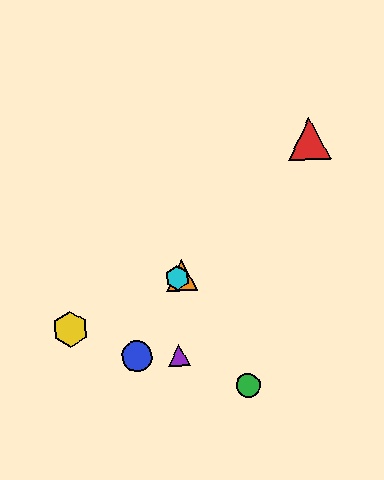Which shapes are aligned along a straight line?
The yellow hexagon, the orange triangle, the cyan hexagon are aligned along a straight line.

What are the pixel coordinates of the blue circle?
The blue circle is at (137, 356).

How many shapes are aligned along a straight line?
3 shapes (the yellow hexagon, the orange triangle, the cyan hexagon) are aligned along a straight line.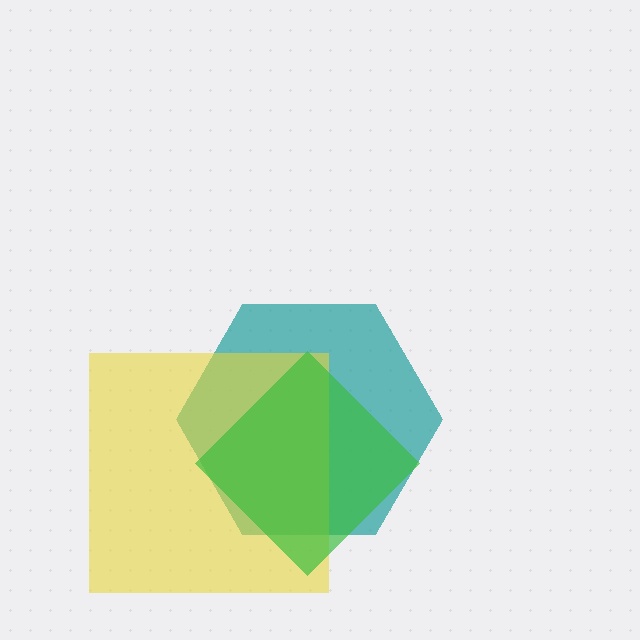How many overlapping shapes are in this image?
There are 3 overlapping shapes in the image.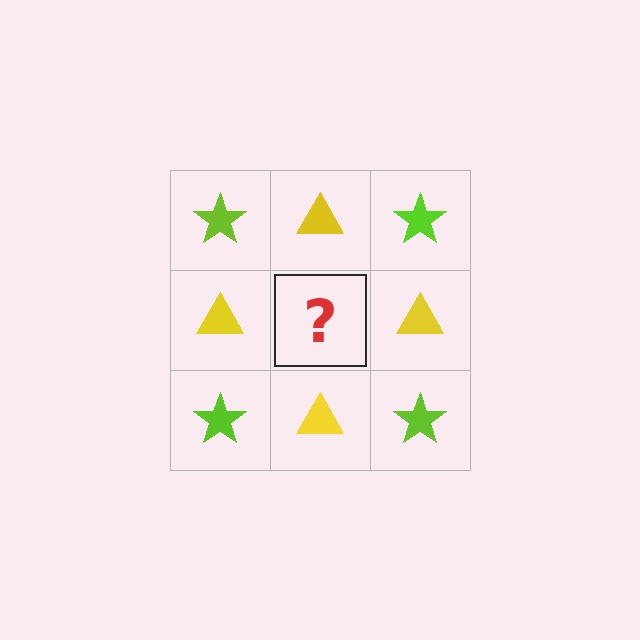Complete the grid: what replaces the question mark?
The question mark should be replaced with a lime star.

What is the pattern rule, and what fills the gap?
The rule is that it alternates lime star and yellow triangle in a checkerboard pattern. The gap should be filled with a lime star.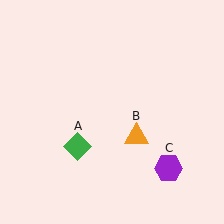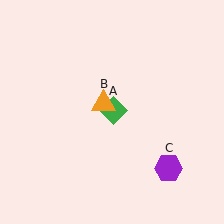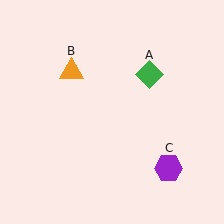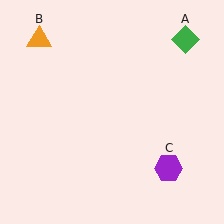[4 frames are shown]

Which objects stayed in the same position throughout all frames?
Purple hexagon (object C) remained stationary.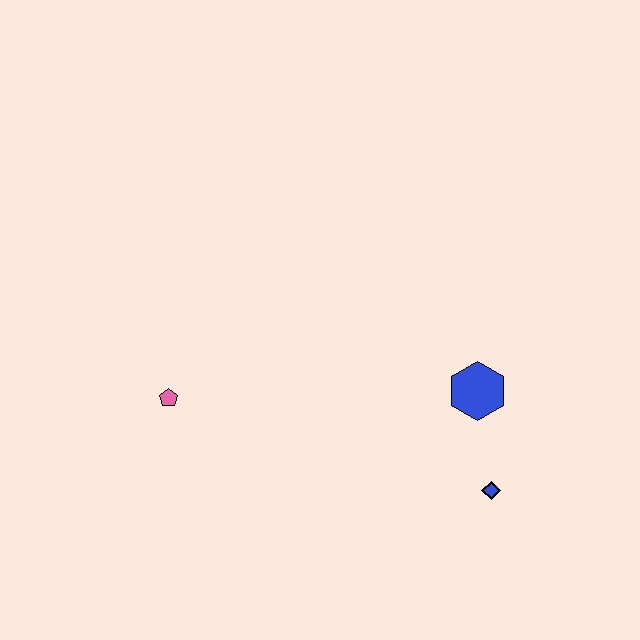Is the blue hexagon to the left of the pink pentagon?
No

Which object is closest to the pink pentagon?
The blue hexagon is closest to the pink pentagon.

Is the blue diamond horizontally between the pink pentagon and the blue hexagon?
No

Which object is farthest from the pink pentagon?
The blue diamond is farthest from the pink pentagon.